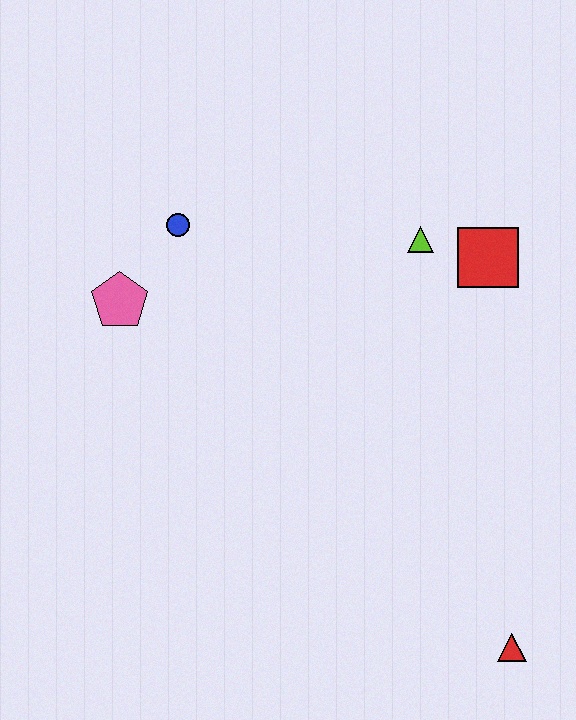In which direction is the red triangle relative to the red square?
The red triangle is below the red square.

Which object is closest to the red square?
The lime triangle is closest to the red square.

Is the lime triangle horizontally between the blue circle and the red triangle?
Yes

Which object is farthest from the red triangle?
The blue circle is farthest from the red triangle.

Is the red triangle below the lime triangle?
Yes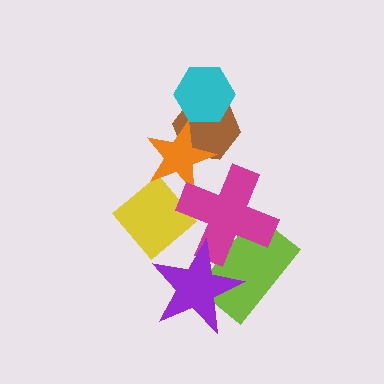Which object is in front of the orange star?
The magenta cross is in front of the orange star.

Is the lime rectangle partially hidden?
Yes, it is partially covered by another shape.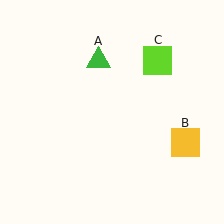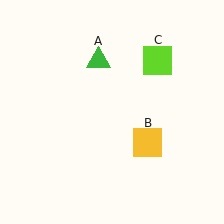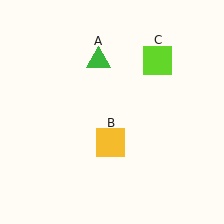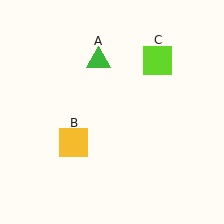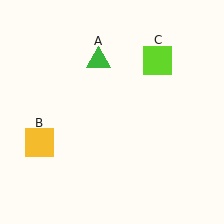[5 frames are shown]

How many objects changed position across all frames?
1 object changed position: yellow square (object B).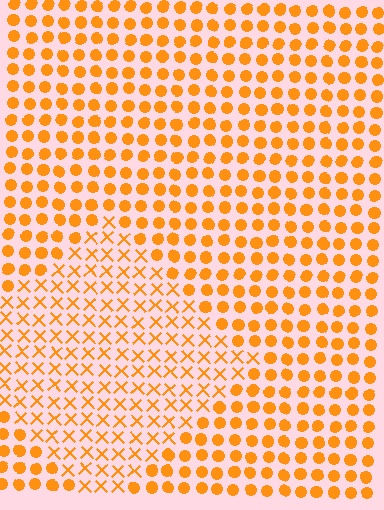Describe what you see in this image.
The image is filled with small orange elements arranged in a uniform grid. A diamond-shaped region contains X marks, while the surrounding area contains circles. The boundary is defined purely by the change in element shape.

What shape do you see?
I see a diamond.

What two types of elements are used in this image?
The image uses X marks inside the diamond region and circles outside it.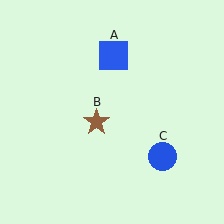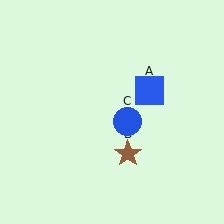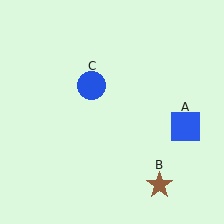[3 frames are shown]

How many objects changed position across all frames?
3 objects changed position: blue square (object A), brown star (object B), blue circle (object C).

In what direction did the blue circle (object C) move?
The blue circle (object C) moved up and to the left.